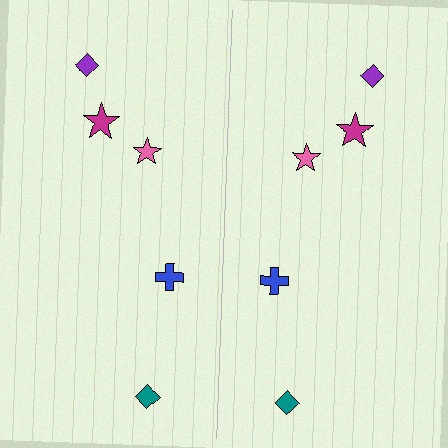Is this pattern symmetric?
Yes, this pattern has bilateral (reflection) symmetry.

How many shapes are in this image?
There are 10 shapes in this image.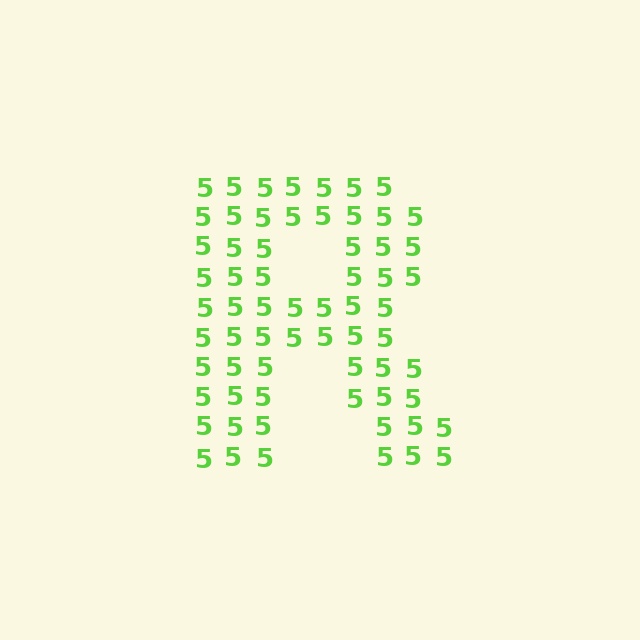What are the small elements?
The small elements are digit 5's.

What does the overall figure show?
The overall figure shows the letter R.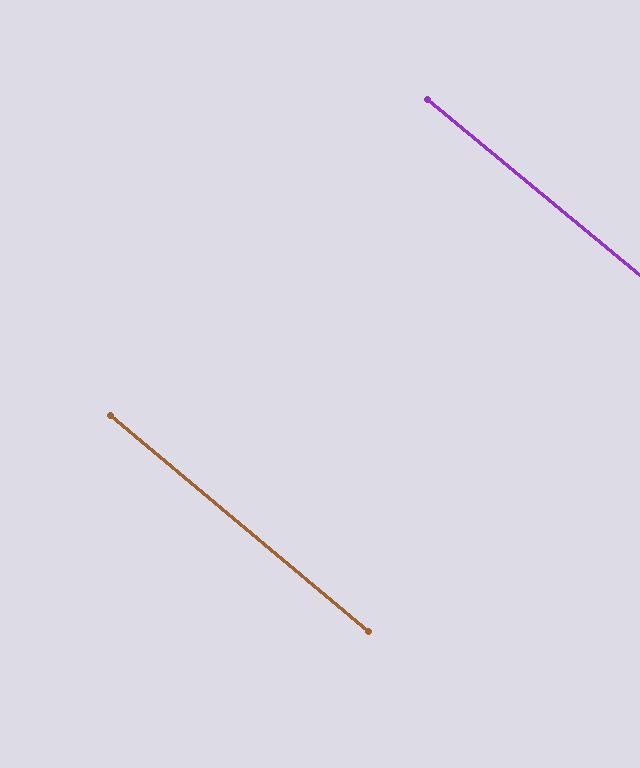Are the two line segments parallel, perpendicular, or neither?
Parallel — their directions differ by only 0.3°.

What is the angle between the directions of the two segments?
Approximately 0 degrees.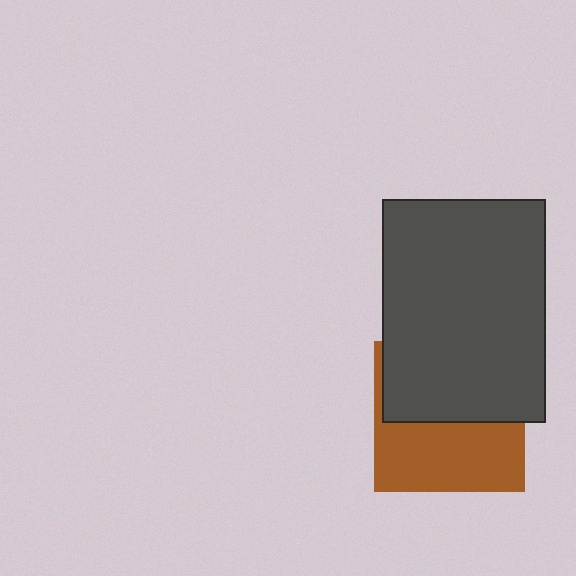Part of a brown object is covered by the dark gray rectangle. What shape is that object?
It is a square.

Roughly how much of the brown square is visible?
About half of it is visible (roughly 48%).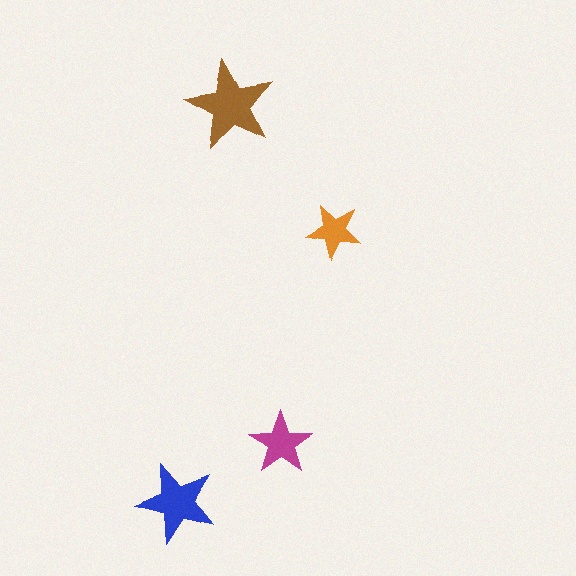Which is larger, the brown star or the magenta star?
The brown one.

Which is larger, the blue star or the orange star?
The blue one.